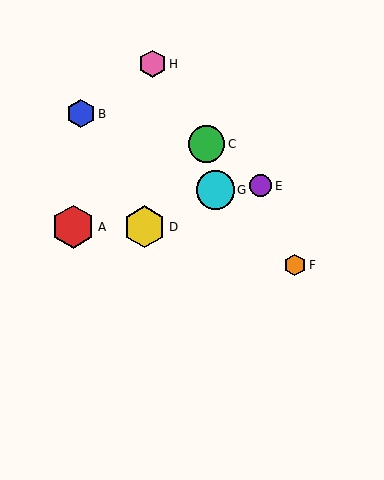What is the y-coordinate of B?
Object B is at y≈114.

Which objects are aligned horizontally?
Objects A, D are aligned horizontally.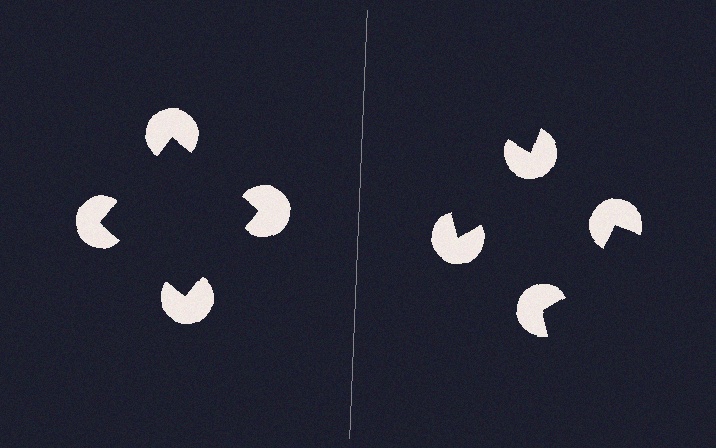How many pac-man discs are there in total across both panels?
8 — 4 on each side.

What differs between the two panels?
The pac-man discs are positioned identically on both sides; only the wedge orientations differ. On the left they align to a square; on the right they are misaligned.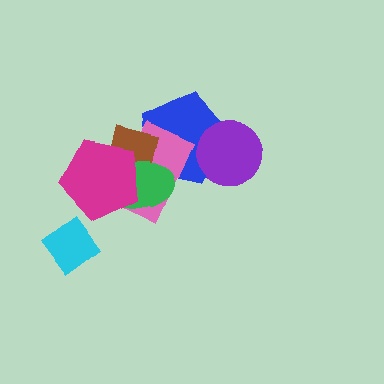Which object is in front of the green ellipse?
The magenta pentagon is in front of the green ellipse.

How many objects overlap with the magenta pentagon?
3 objects overlap with the magenta pentagon.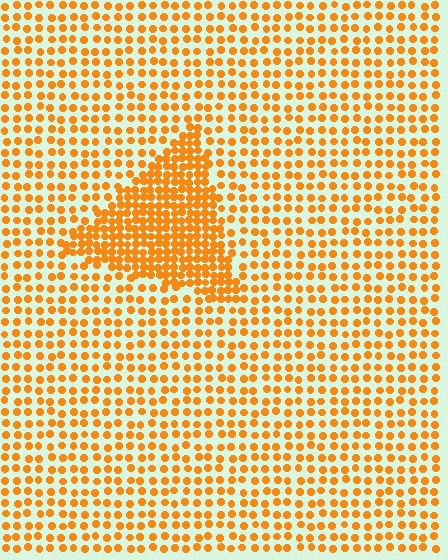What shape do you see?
I see a triangle.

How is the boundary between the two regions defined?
The boundary is defined by a change in element density (approximately 2.1x ratio). All elements are the same color, size, and shape.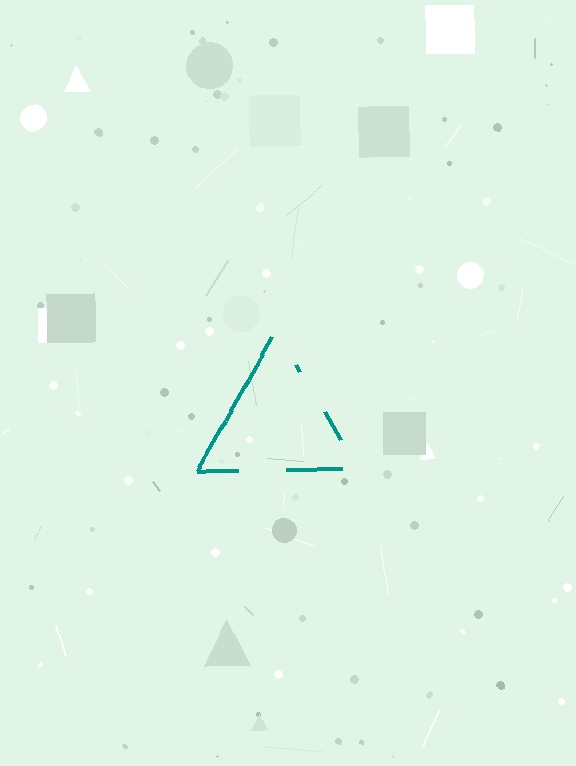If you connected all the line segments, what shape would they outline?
They would outline a triangle.